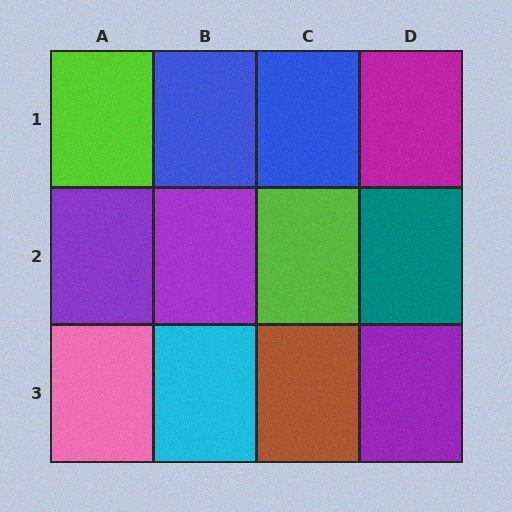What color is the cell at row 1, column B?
Blue.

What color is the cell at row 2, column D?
Teal.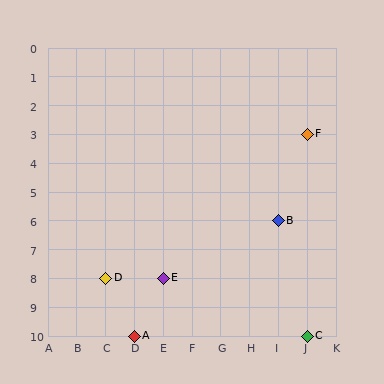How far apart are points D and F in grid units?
Points D and F are 7 columns and 5 rows apart (about 8.6 grid units diagonally).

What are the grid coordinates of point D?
Point D is at grid coordinates (C, 8).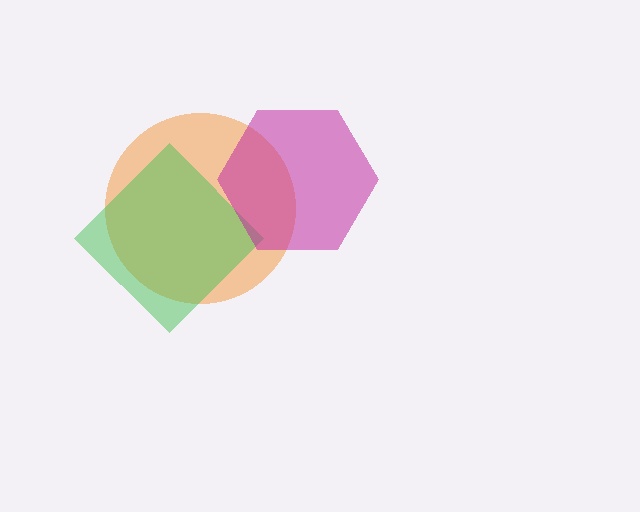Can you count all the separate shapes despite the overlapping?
Yes, there are 3 separate shapes.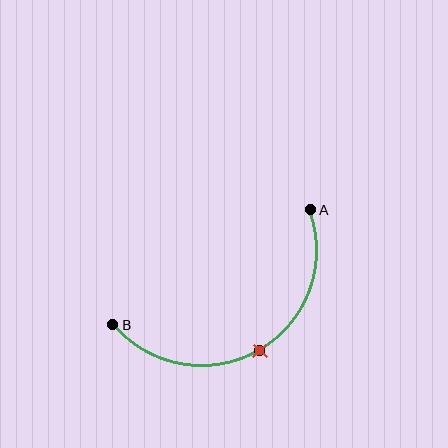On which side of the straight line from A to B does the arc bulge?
The arc bulges below the straight line connecting A and B.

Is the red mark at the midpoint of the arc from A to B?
Yes. The red mark lies on the arc at equal arc-length from both A and B — it is the arc midpoint.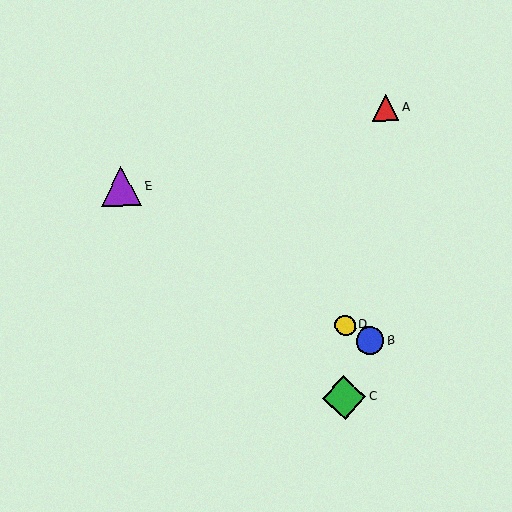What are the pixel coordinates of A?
Object A is at (385, 108).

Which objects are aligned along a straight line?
Objects B, D, E are aligned along a straight line.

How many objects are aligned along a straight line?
3 objects (B, D, E) are aligned along a straight line.